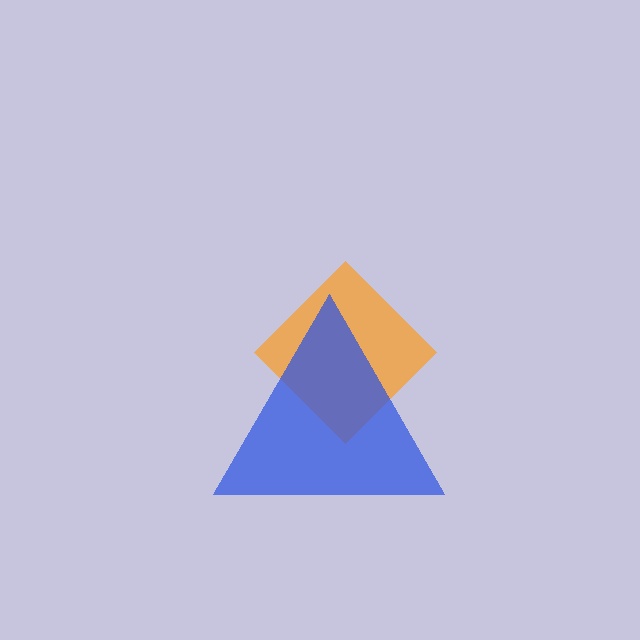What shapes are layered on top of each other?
The layered shapes are: an orange diamond, a blue triangle.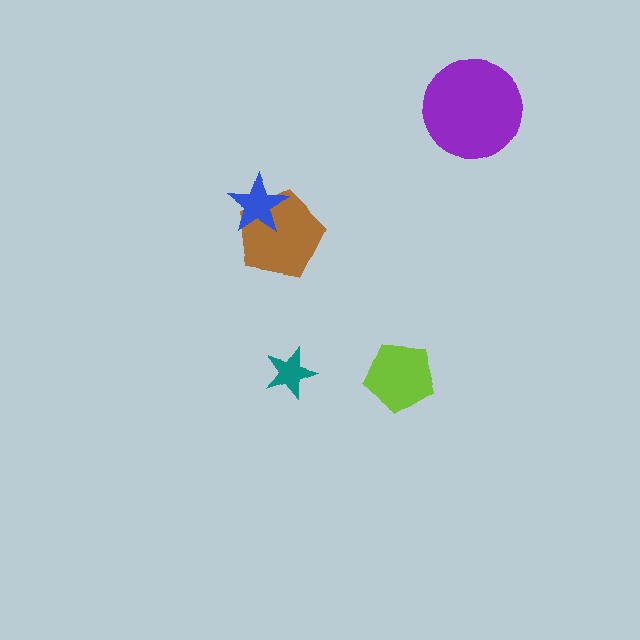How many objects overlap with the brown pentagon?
1 object overlaps with the brown pentagon.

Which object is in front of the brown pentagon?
The blue star is in front of the brown pentagon.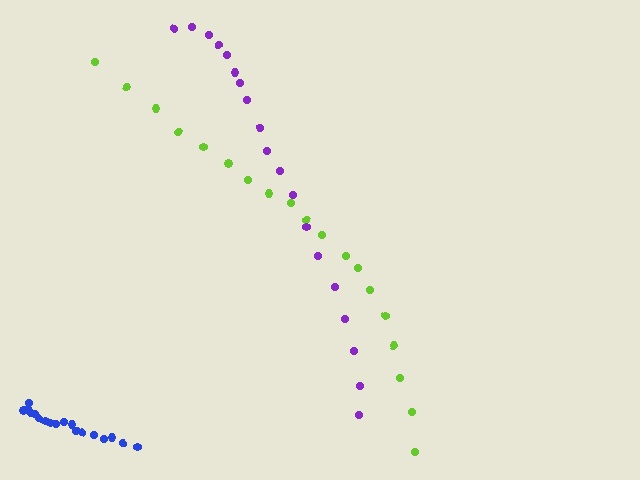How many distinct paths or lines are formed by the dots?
There are 3 distinct paths.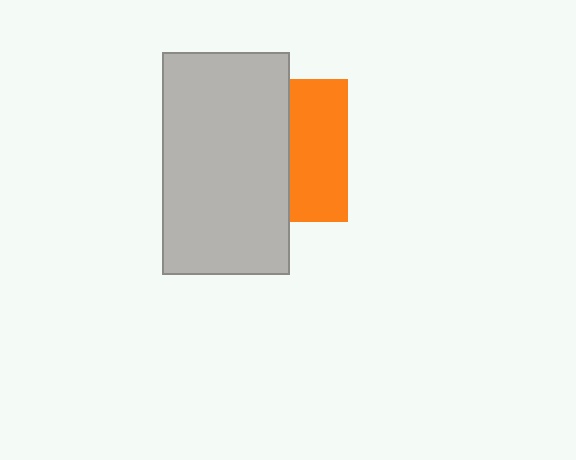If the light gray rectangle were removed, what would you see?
You would see the complete orange square.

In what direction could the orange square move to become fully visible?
The orange square could move right. That would shift it out from behind the light gray rectangle entirely.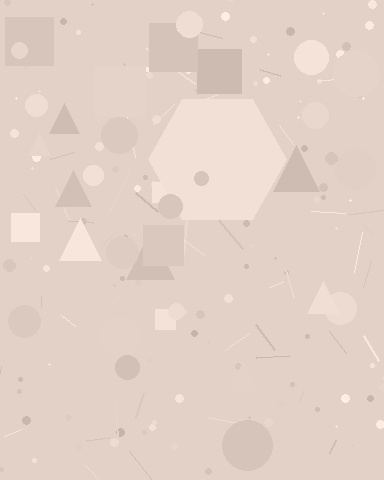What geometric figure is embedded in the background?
A hexagon is embedded in the background.